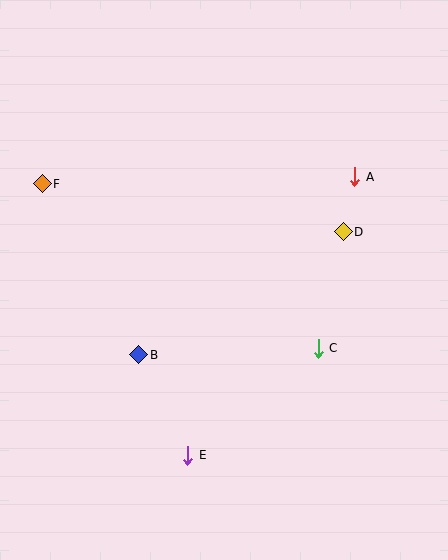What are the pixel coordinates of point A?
Point A is at (355, 177).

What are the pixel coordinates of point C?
Point C is at (318, 348).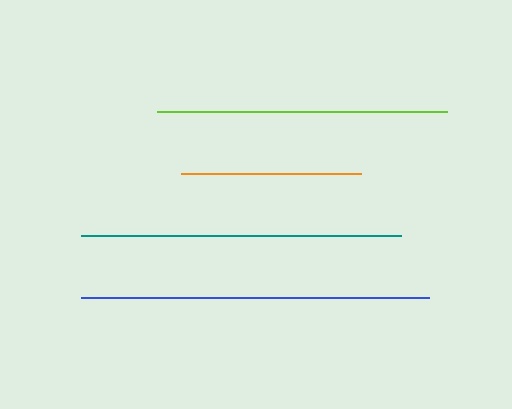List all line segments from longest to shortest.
From longest to shortest: blue, teal, lime, orange.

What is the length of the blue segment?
The blue segment is approximately 348 pixels long.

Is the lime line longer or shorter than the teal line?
The teal line is longer than the lime line.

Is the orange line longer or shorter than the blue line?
The blue line is longer than the orange line.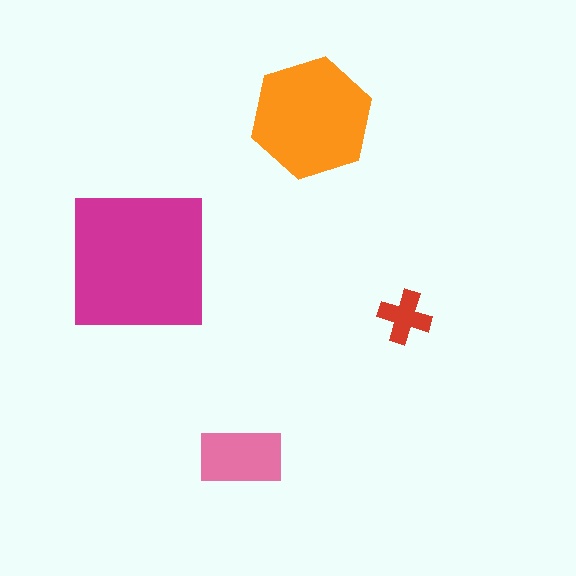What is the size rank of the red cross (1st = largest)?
4th.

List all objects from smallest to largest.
The red cross, the pink rectangle, the orange hexagon, the magenta square.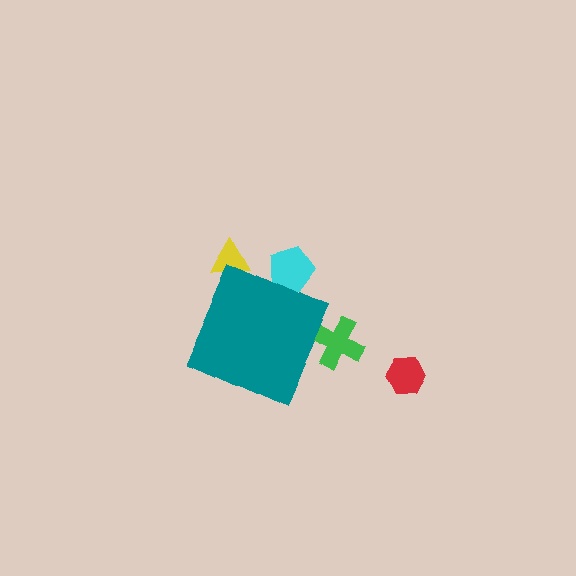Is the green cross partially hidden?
Yes, the green cross is partially hidden behind the teal diamond.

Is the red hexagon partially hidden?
No, the red hexagon is fully visible.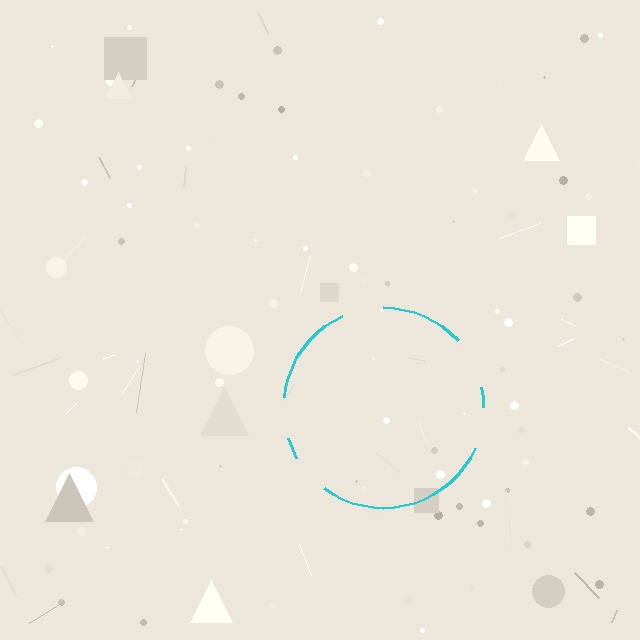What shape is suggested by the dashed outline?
The dashed outline suggests a circle.